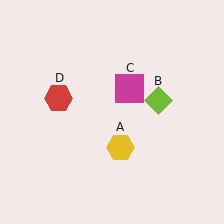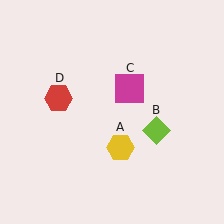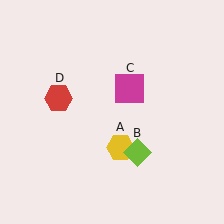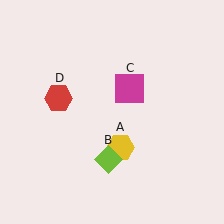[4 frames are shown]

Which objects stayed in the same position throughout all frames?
Yellow hexagon (object A) and magenta square (object C) and red hexagon (object D) remained stationary.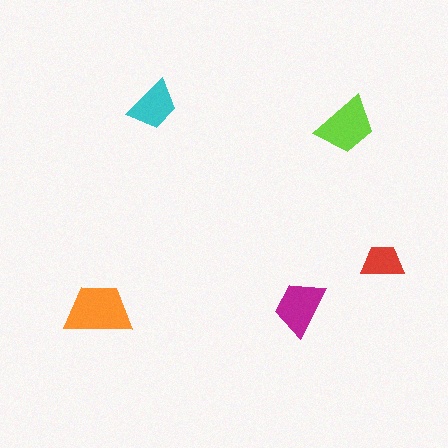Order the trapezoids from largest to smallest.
the orange one, the lime one, the magenta one, the cyan one, the red one.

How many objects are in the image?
There are 5 objects in the image.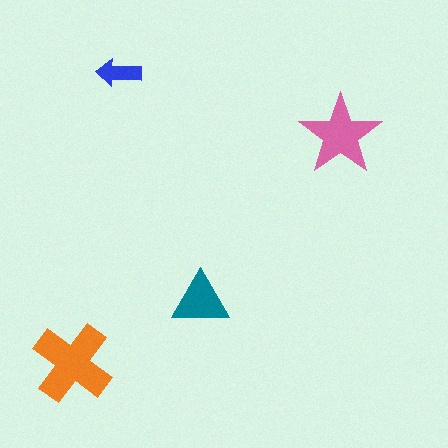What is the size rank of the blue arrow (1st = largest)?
4th.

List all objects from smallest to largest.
The blue arrow, the teal triangle, the pink star, the orange cross.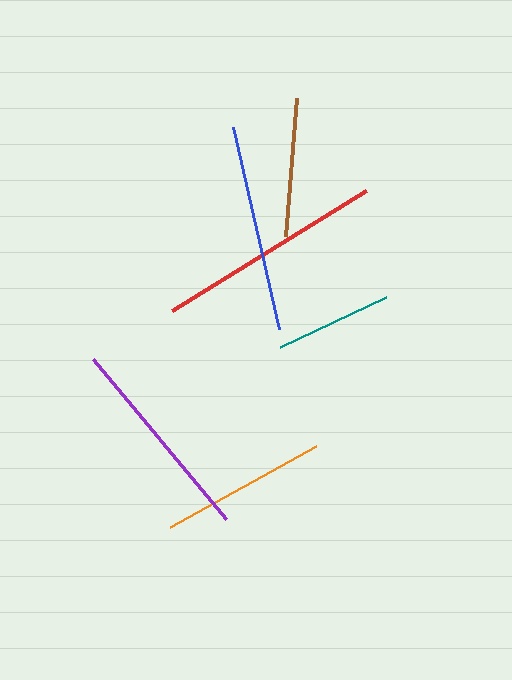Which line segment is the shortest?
The teal line is the shortest at approximately 117 pixels.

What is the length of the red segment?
The red segment is approximately 228 pixels long.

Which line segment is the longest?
The red line is the longest at approximately 228 pixels.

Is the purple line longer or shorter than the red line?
The red line is longer than the purple line.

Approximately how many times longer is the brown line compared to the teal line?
The brown line is approximately 1.2 times the length of the teal line.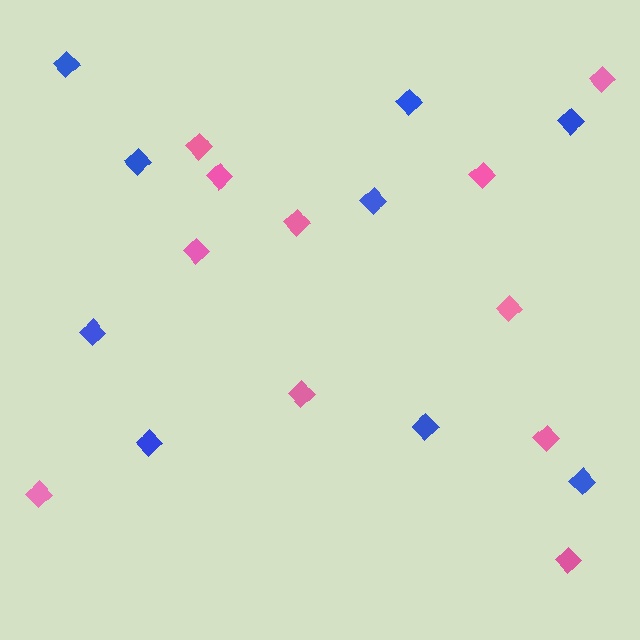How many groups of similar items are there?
There are 2 groups: one group of blue diamonds (9) and one group of pink diamonds (11).